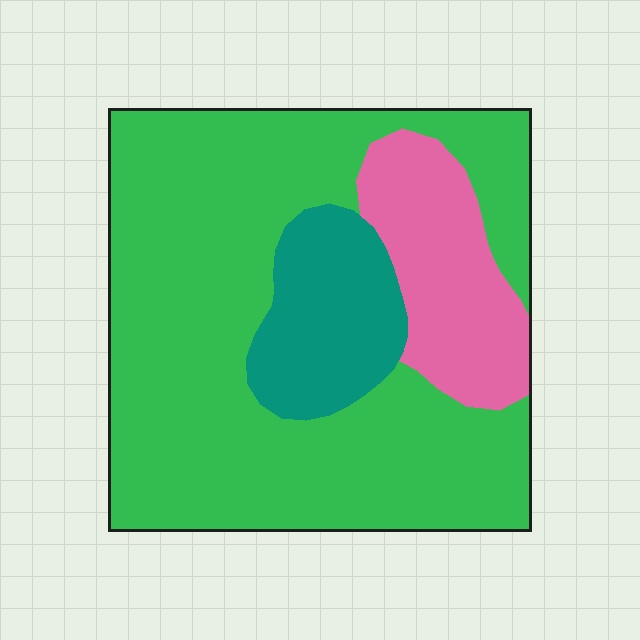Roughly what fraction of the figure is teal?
Teal covers around 15% of the figure.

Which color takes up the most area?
Green, at roughly 70%.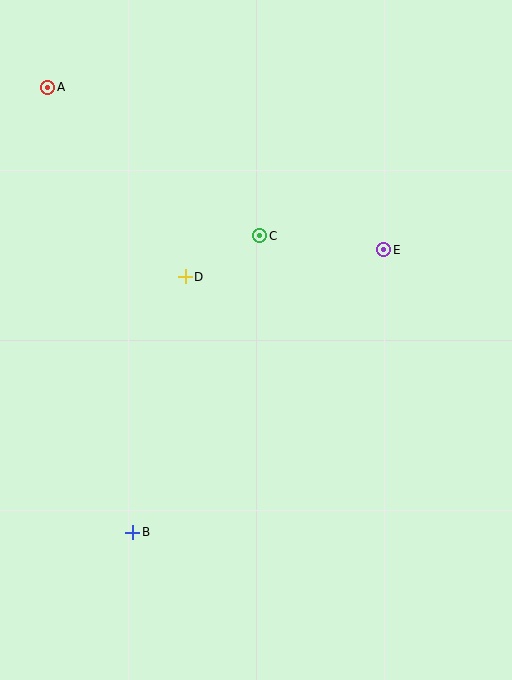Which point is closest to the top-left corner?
Point A is closest to the top-left corner.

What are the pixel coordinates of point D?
Point D is at (185, 277).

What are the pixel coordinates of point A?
Point A is at (48, 87).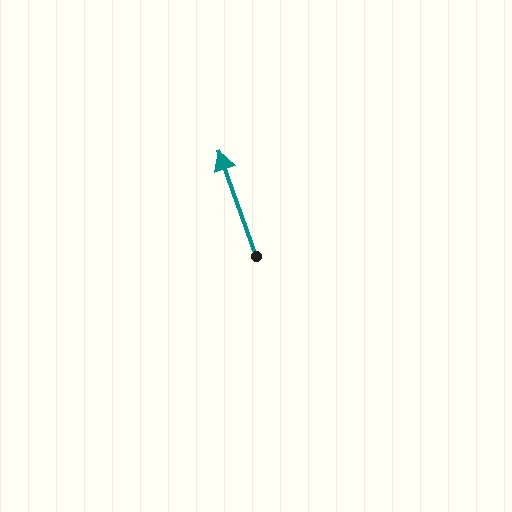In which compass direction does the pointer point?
North.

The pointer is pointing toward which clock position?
Roughly 11 o'clock.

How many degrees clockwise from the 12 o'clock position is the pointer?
Approximately 340 degrees.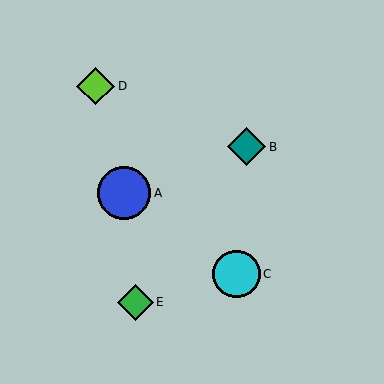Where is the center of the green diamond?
The center of the green diamond is at (135, 302).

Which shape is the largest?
The blue circle (labeled A) is the largest.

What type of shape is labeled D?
Shape D is a lime diamond.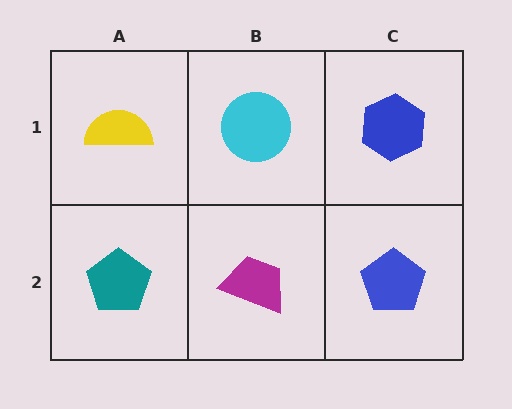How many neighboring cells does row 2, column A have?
2.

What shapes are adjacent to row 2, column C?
A blue hexagon (row 1, column C), a magenta trapezoid (row 2, column B).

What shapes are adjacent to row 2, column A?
A yellow semicircle (row 1, column A), a magenta trapezoid (row 2, column B).